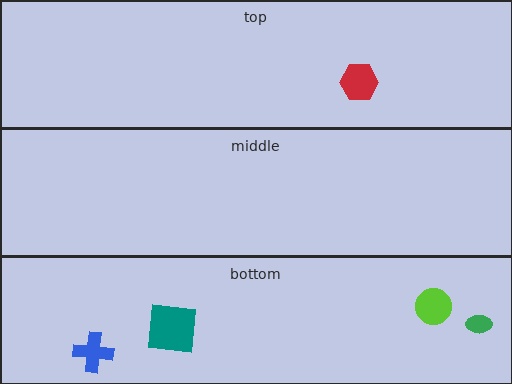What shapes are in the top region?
The red hexagon.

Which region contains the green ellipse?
The bottom region.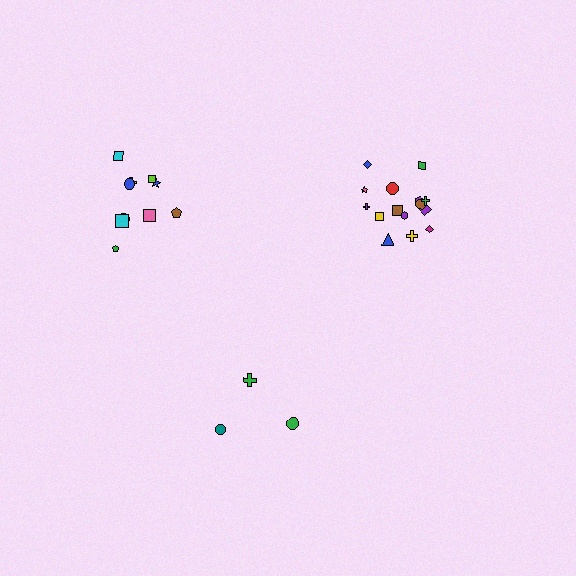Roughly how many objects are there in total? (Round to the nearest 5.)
Roughly 30 objects in total.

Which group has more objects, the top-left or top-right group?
The top-right group.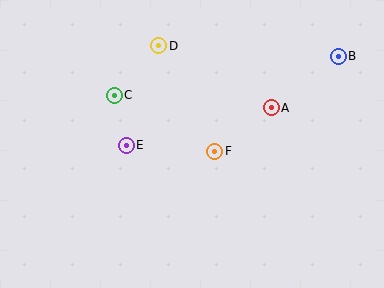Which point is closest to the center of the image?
Point F at (215, 151) is closest to the center.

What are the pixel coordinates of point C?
Point C is at (114, 95).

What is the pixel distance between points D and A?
The distance between D and A is 128 pixels.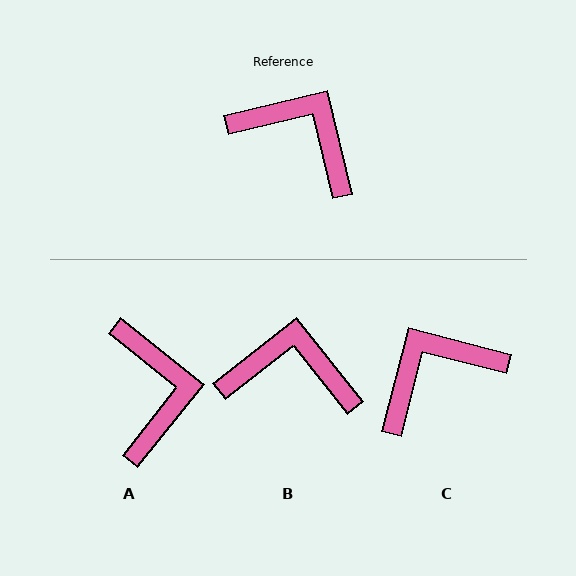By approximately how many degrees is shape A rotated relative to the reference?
Approximately 52 degrees clockwise.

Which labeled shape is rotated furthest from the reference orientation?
C, about 62 degrees away.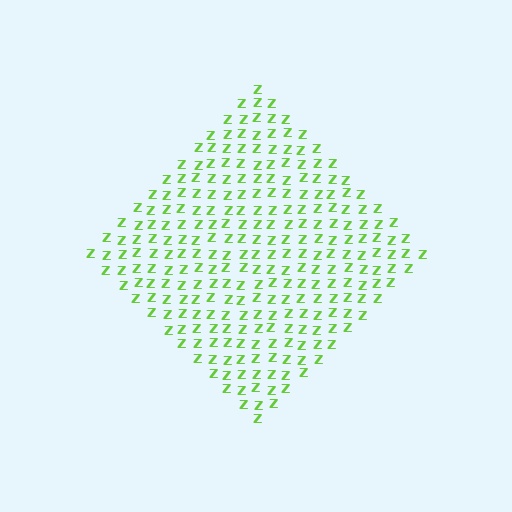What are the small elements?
The small elements are letter Z's.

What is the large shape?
The large shape is a diamond.